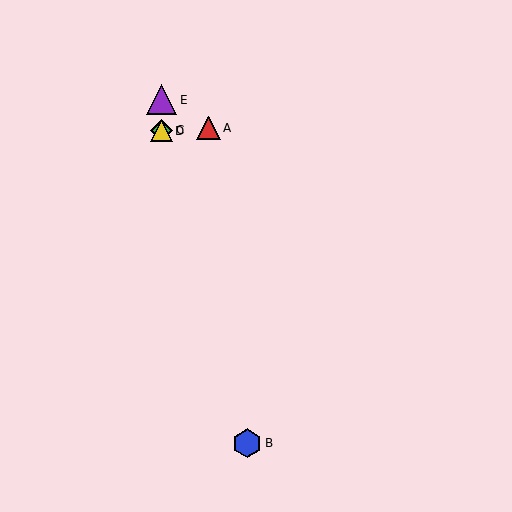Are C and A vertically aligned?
No, C is at x≈161 and A is at x≈208.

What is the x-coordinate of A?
Object A is at x≈208.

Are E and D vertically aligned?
Yes, both are at x≈161.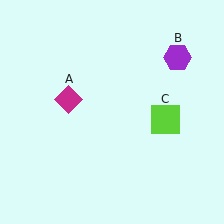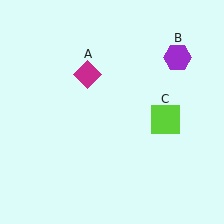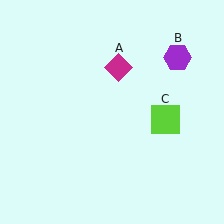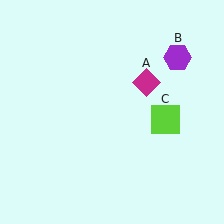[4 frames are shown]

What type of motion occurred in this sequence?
The magenta diamond (object A) rotated clockwise around the center of the scene.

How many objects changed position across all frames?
1 object changed position: magenta diamond (object A).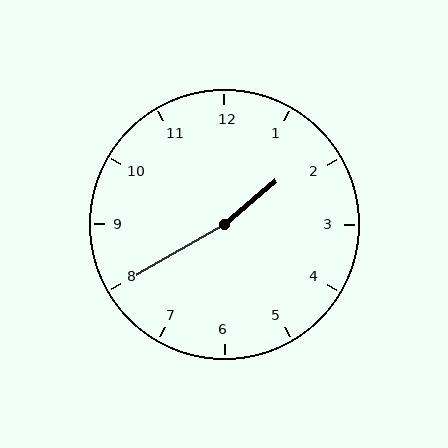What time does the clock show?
1:40.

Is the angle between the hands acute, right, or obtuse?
It is obtuse.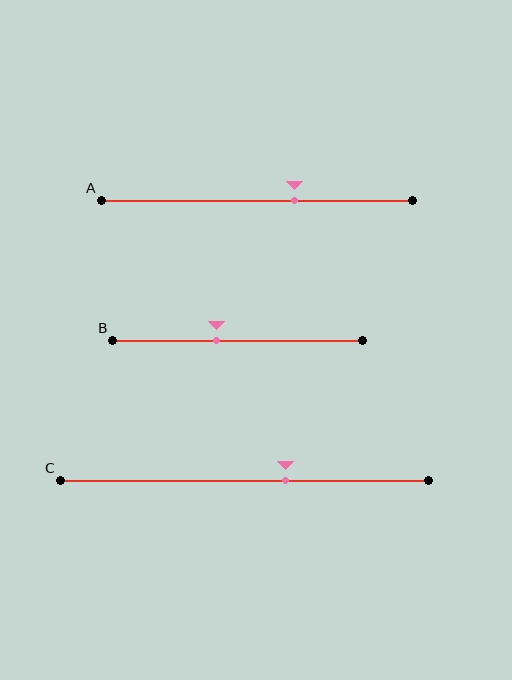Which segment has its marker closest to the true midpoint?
Segment B has its marker closest to the true midpoint.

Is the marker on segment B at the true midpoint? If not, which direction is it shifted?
No, the marker on segment B is shifted to the left by about 8% of the segment length.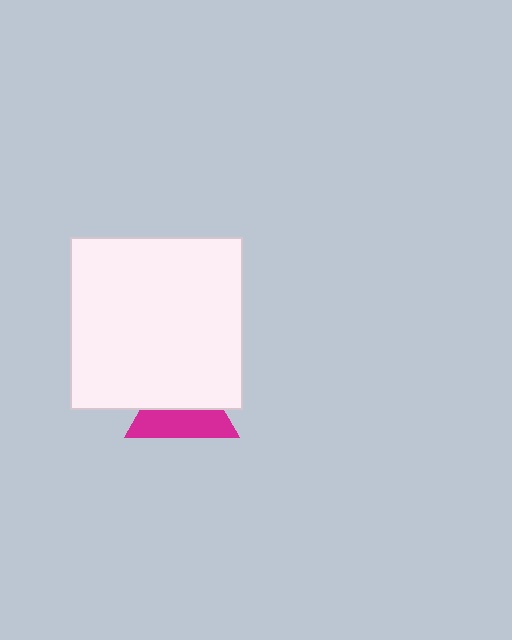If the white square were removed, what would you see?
You would see the complete magenta triangle.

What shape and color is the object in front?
The object in front is a white square.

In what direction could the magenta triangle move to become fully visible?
The magenta triangle could move down. That would shift it out from behind the white square entirely.